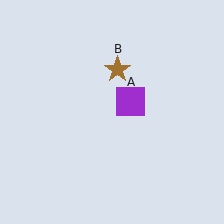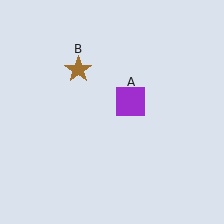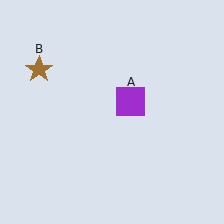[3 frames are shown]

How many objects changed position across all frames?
1 object changed position: brown star (object B).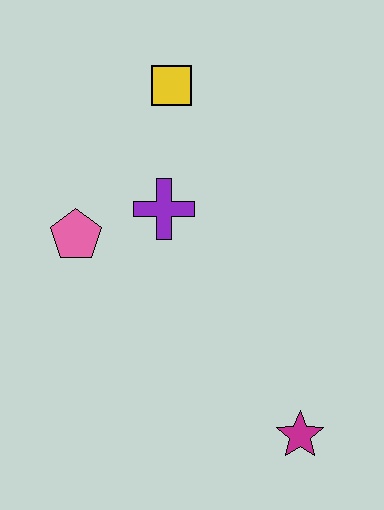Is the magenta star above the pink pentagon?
No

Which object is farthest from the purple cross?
The magenta star is farthest from the purple cross.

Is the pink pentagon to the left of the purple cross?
Yes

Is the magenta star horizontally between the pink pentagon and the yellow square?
No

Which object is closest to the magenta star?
The purple cross is closest to the magenta star.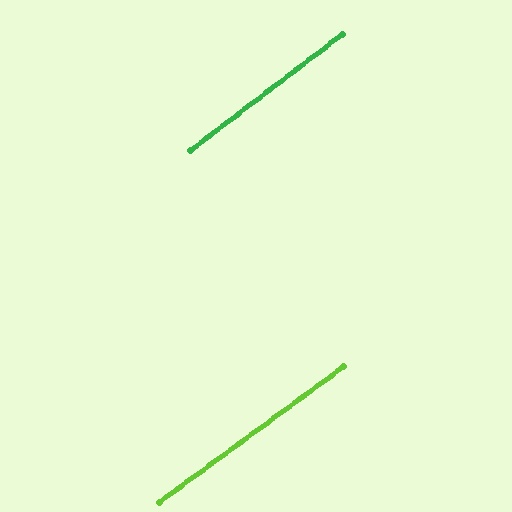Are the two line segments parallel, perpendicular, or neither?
Parallel — their directions differ by only 0.9°.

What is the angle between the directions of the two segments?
Approximately 1 degree.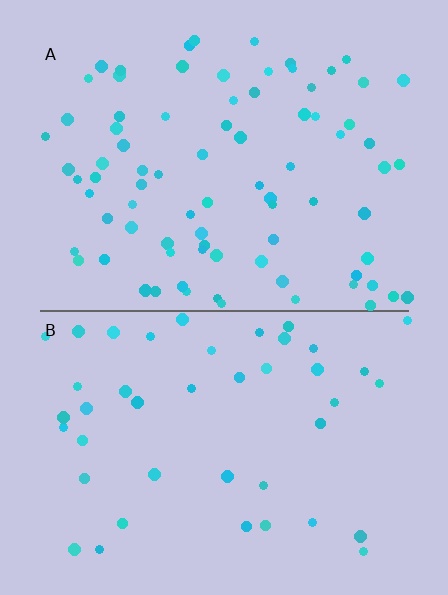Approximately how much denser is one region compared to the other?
Approximately 1.9× — region A over region B.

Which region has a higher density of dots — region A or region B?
A (the top).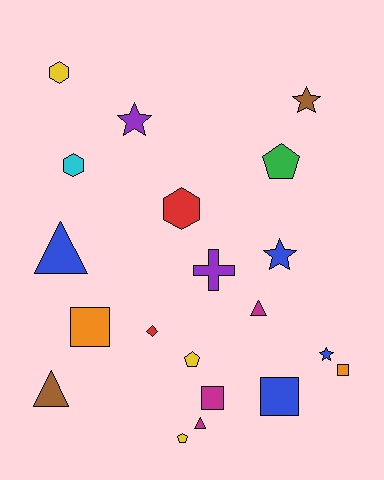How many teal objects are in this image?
There are no teal objects.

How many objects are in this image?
There are 20 objects.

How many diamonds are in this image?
There is 1 diamond.